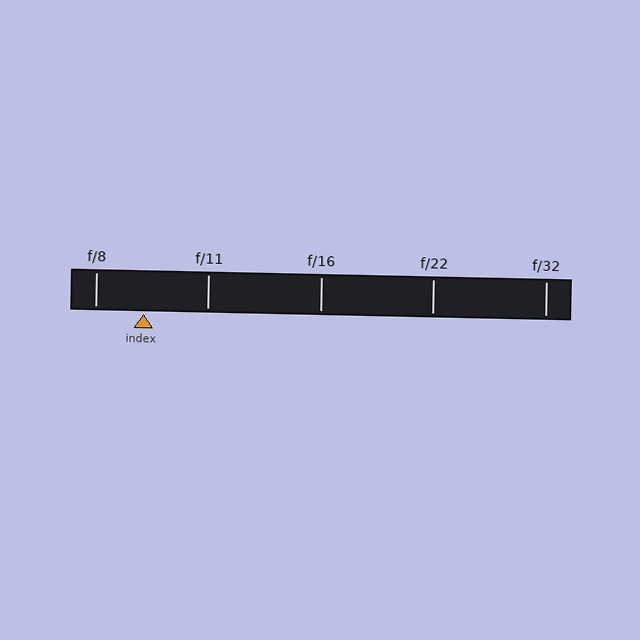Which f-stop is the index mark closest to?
The index mark is closest to f/8.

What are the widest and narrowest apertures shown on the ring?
The widest aperture shown is f/8 and the narrowest is f/32.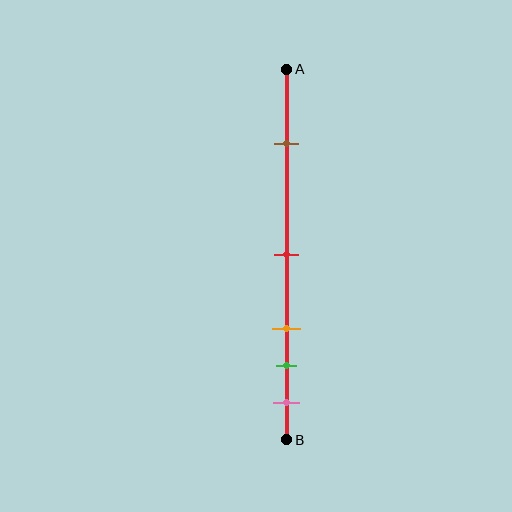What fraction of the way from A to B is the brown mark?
The brown mark is approximately 20% (0.2) of the way from A to B.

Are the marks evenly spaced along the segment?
No, the marks are not evenly spaced.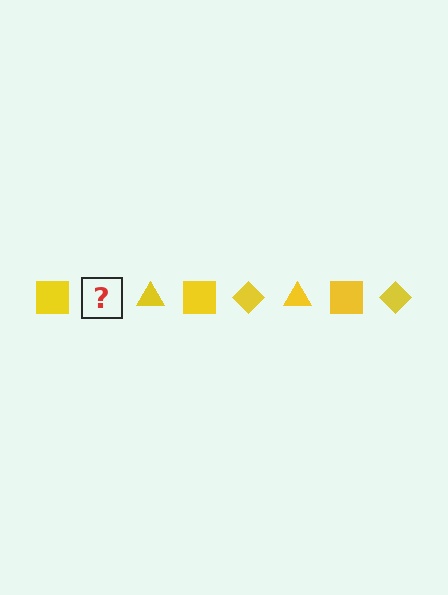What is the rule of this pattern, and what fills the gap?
The rule is that the pattern cycles through square, diamond, triangle shapes in yellow. The gap should be filled with a yellow diamond.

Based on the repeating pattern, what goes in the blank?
The blank should be a yellow diamond.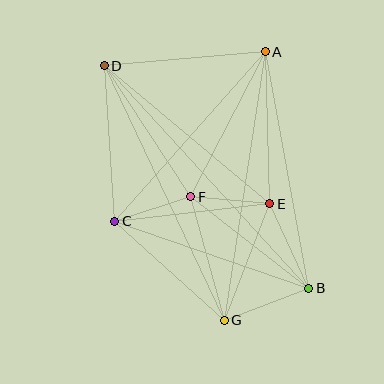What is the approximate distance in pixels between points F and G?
The distance between F and G is approximately 128 pixels.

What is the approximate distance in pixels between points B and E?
The distance between B and E is approximately 93 pixels.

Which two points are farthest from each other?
Points B and D are farthest from each other.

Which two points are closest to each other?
Points E and F are closest to each other.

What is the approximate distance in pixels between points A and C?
The distance between A and C is approximately 227 pixels.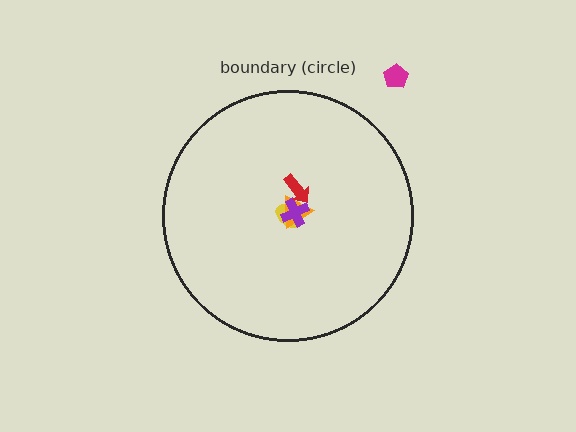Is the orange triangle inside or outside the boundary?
Inside.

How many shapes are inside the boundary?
4 inside, 1 outside.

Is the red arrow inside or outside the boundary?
Inside.